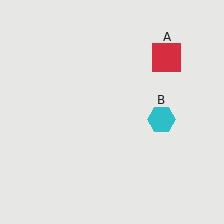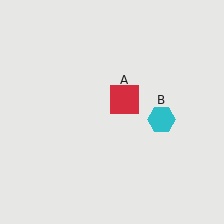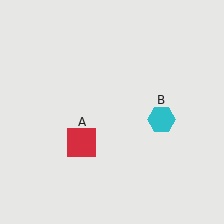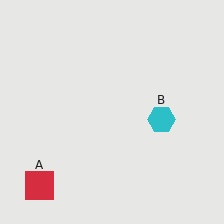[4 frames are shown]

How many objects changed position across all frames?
1 object changed position: red square (object A).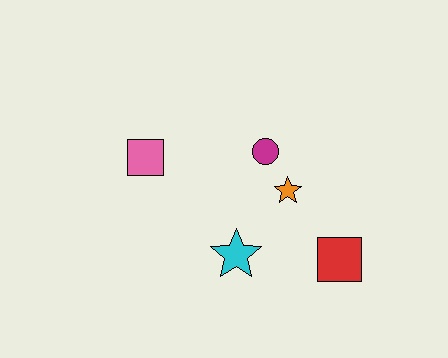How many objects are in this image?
There are 5 objects.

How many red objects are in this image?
There is 1 red object.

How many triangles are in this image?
There are no triangles.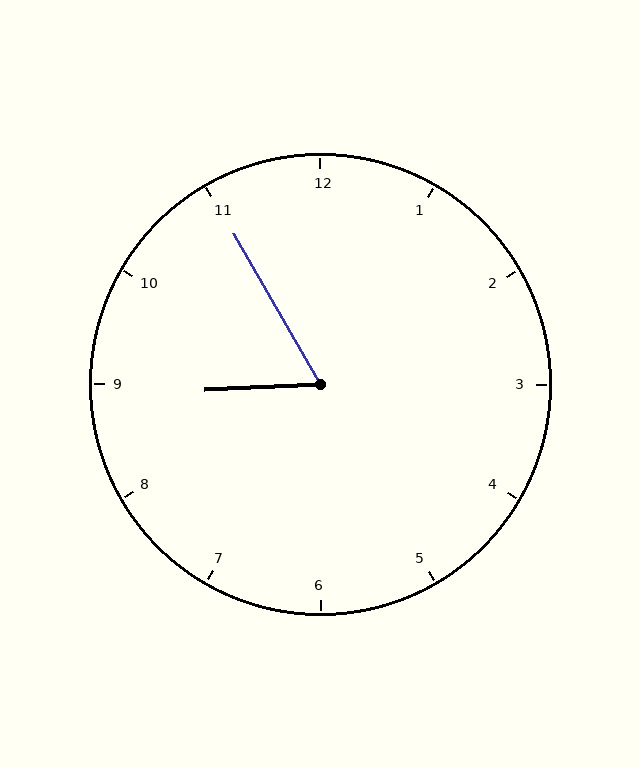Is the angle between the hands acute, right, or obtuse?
It is acute.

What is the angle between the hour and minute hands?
Approximately 62 degrees.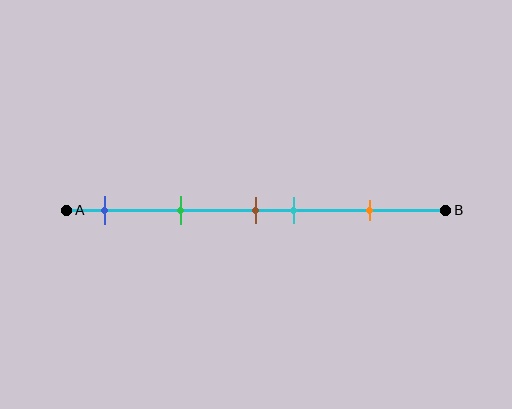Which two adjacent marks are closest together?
The brown and cyan marks are the closest adjacent pair.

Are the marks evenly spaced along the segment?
No, the marks are not evenly spaced.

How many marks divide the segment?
There are 5 marks dividing the segment.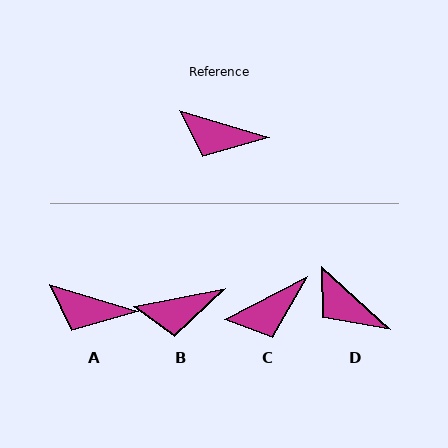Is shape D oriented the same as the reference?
No, it is off by about 25 degrees.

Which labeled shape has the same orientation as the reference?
A.